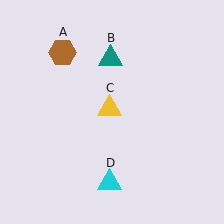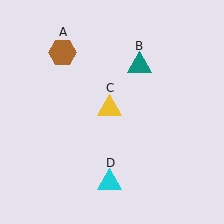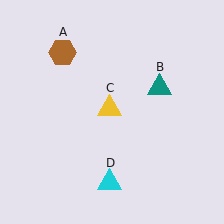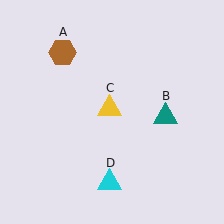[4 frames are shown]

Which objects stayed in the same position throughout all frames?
Brown hexagon (object A) and yellow triangle (object C) and cyan triangle (object D) remained stationary.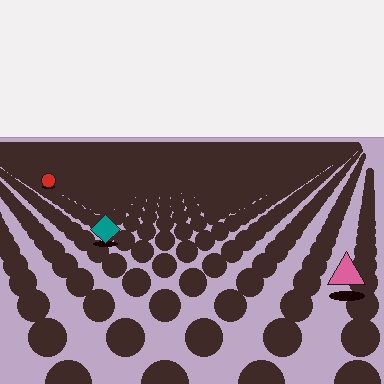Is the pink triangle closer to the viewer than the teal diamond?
Yes. The pink triangle is closer — you can tell from the texture gradient: the ground texture is coarser near it.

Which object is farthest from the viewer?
The red circle is farthest from the viewer. It appears smaller and the ground texture around it is denser.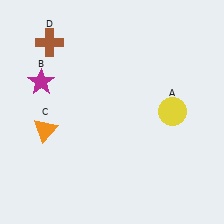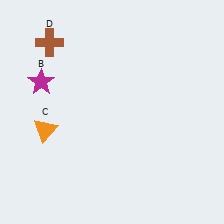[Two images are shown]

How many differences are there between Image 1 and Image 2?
There is 1 difference between the two images.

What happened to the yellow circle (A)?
The yellow circle (A) was removed in Image 2. It was in the top-right area of Image 1.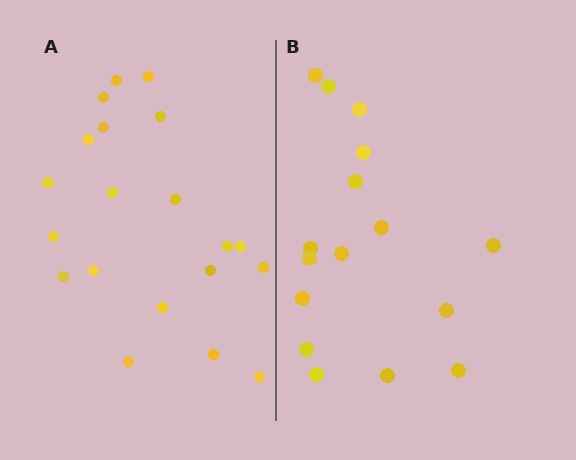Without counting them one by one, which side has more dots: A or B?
Region A (the left region) has more dots.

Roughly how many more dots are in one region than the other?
Region A has about 4 more dots than region B.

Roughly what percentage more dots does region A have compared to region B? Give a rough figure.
About 25% more.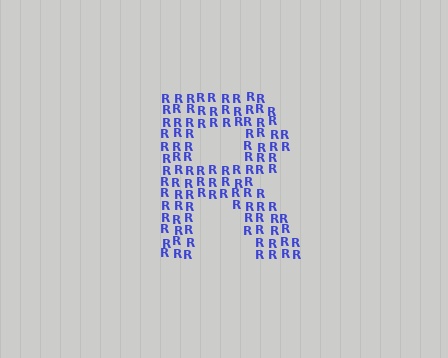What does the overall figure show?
The overall figure shows the letter R.